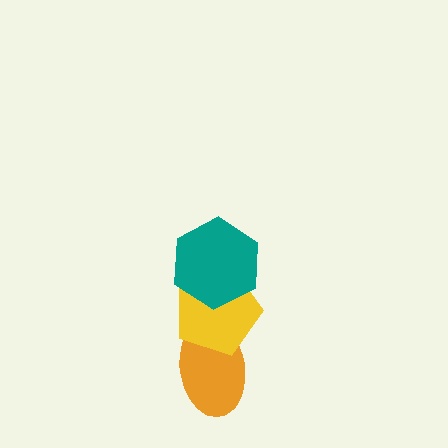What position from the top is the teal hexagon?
The teal hexagon is 1st from the top.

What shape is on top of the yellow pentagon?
The teal hexagon is on top of the yellow pentagon.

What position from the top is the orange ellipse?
The orange ellipse is 3rd from the top.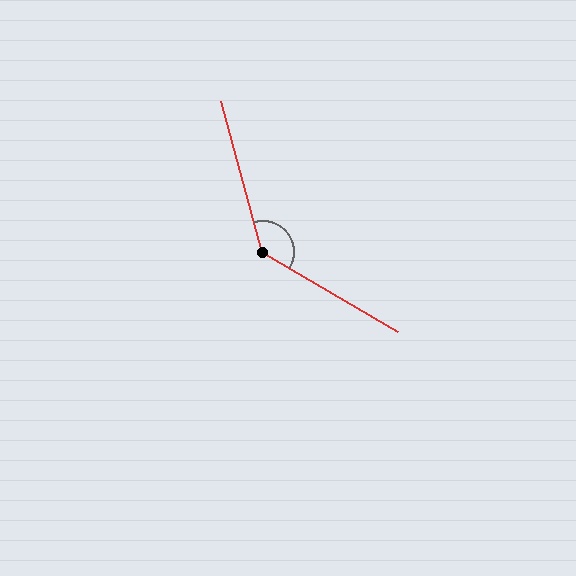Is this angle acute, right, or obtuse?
It is obtuse.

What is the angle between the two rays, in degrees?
Approximately 136 degrees.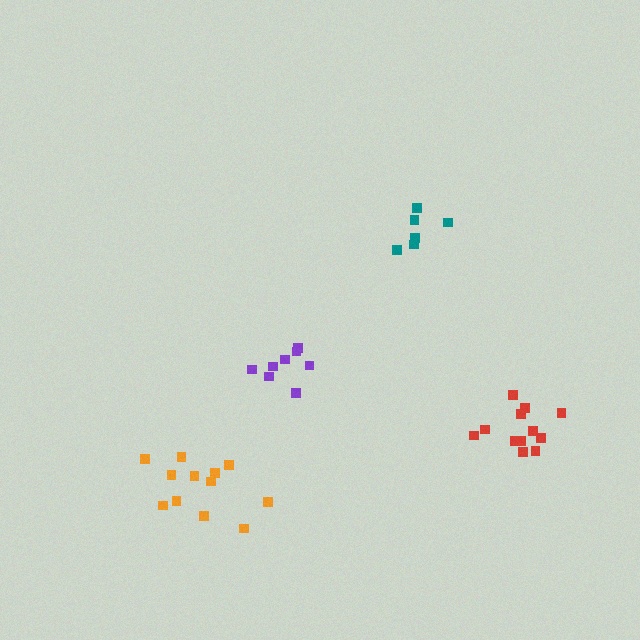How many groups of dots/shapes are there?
There are 4 groups.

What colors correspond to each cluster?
The clusters are colored: teal, orange, purple, red.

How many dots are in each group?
Group 1: 6 dots, Group 2: 12 dots, Group 3: 8 dots, Group 4: 12 dots (38 total).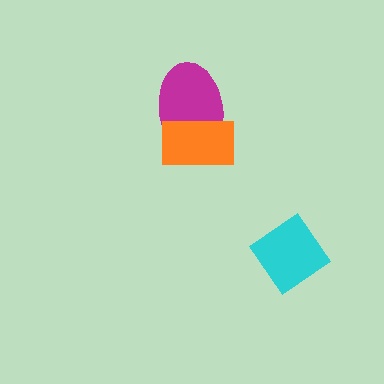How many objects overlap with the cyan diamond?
0 objects overlap with the cyan diamond.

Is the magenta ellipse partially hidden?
Yes, it is partially covered by another shape.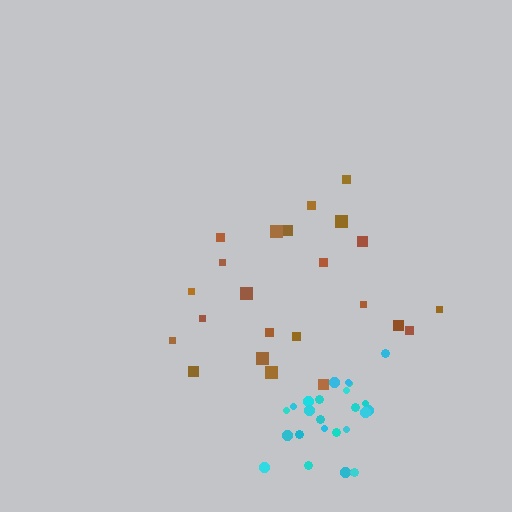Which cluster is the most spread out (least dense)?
Brown.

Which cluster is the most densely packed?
Cyan.